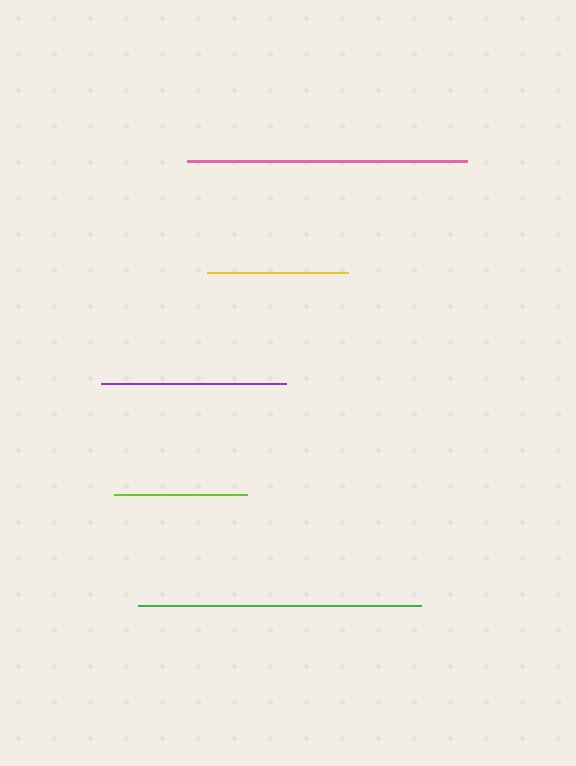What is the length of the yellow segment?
The yellow segment is approximately 141 pixels long.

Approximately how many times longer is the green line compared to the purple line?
The green line is approximately 1.5 times the length of the purple line.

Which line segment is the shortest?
The lime line is the shortest at approximately 133 pixels.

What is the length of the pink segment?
The pink segment is approximately 280 pixels long.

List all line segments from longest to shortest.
From longest to shortest: green, pink, purple, yellow, lime.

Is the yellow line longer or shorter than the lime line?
The yellow line is longer than the lime line.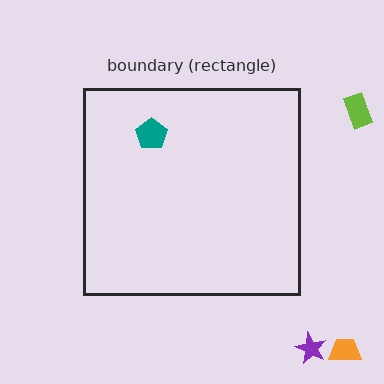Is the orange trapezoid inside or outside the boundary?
Outside.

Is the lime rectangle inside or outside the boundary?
Outside.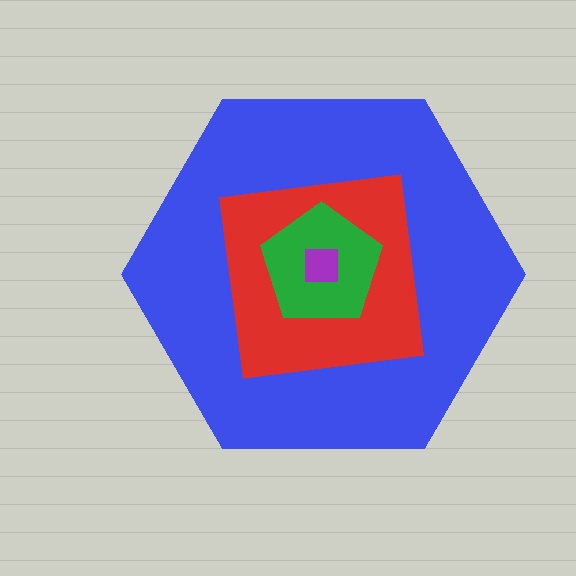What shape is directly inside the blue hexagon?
The red square.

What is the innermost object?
The purple square.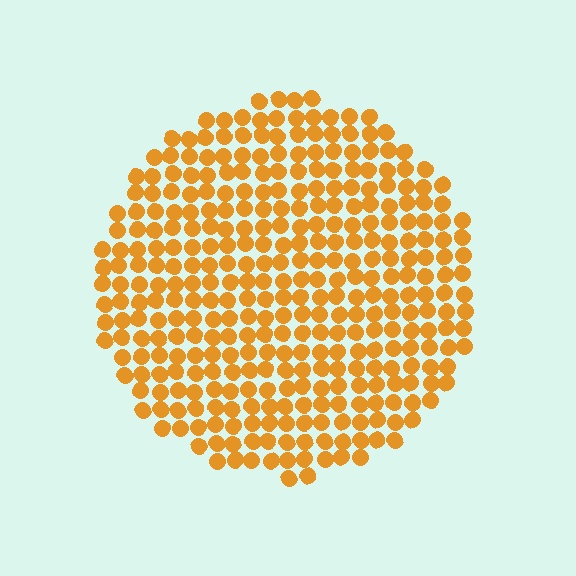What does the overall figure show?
The overall figure shows a circle.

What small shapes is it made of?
It is made of small circles.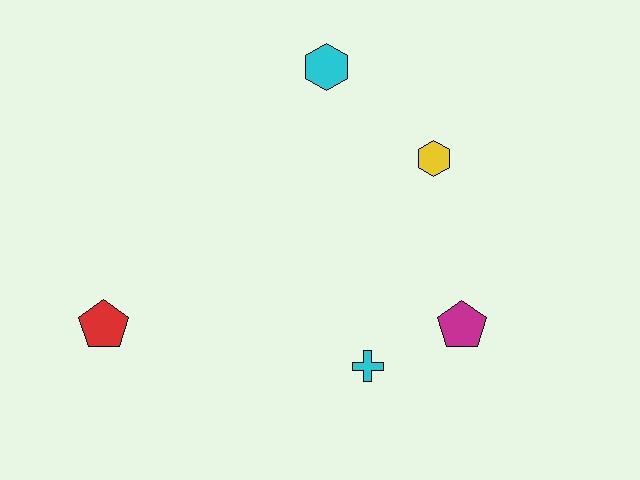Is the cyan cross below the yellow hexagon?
Yes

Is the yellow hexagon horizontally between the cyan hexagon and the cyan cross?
No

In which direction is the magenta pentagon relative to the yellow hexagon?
The magenta pentagon is below the yellow hexagon.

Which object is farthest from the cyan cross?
The cyan hexagon is farthest from the cyan cross.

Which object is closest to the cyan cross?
The magenta pentagon is closest to the cyan cross.